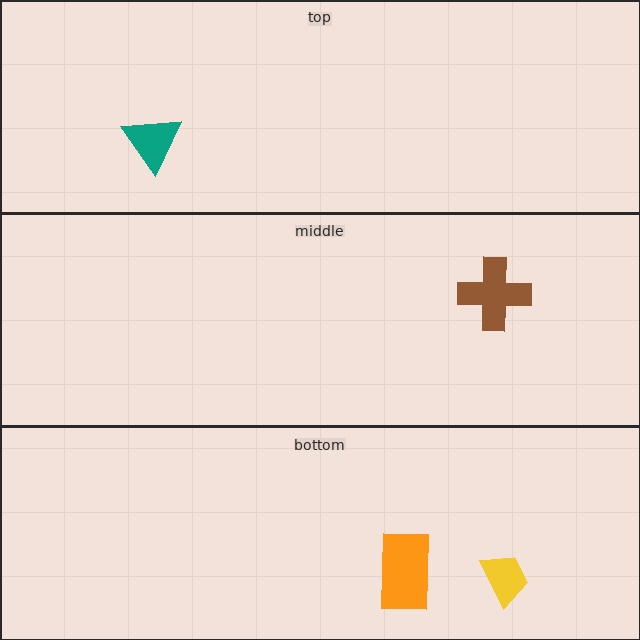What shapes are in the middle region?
The brown cross.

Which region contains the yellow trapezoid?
The bottom region.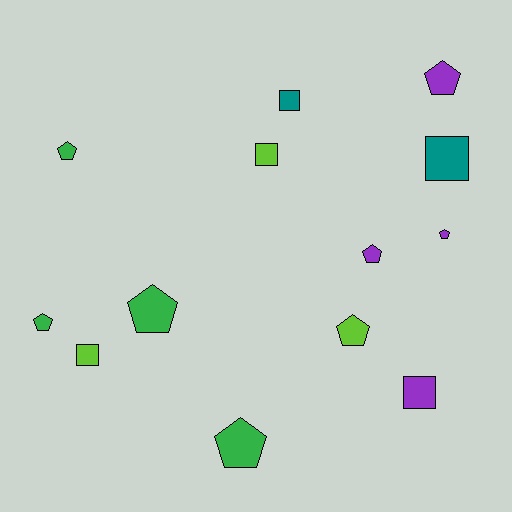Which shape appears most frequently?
Pentagon, with 8 objects.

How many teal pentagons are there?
There are no teal pentagons.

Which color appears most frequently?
Green, with 4 objects.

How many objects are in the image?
There are 13 objects.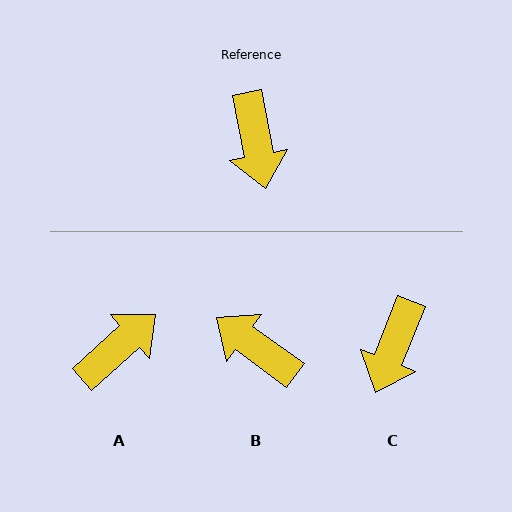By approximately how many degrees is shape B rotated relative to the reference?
Approximately 137 degrees clockwise.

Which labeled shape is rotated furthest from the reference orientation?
B, about 137 degrees away.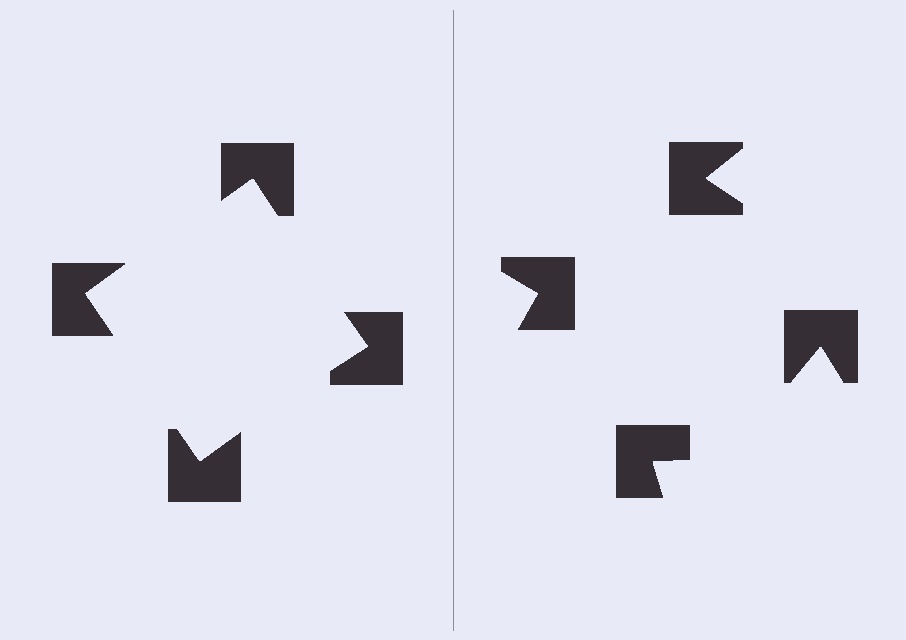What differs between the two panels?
The notched squares are positioned identically on both sides; only the wedge orientations differ. On the left they align to a square; on the right they are misaligned.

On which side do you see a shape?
An illusory square appears on the left side. On the right side the wedge cuts are rotated, so no coherent shape forms.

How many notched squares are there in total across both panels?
8 — 4 on each side.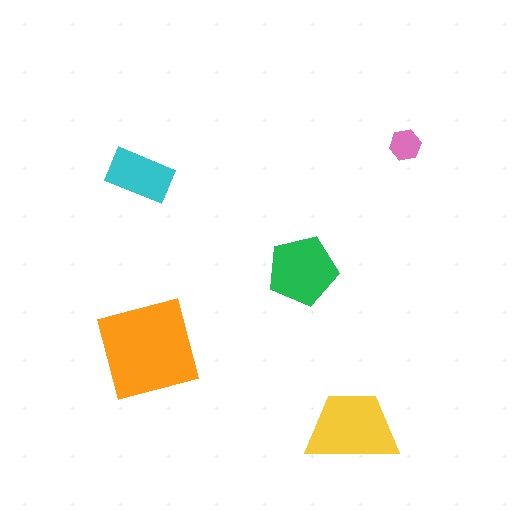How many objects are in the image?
There are 5 objects in the image.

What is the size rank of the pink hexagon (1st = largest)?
5th.